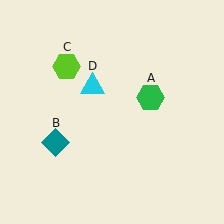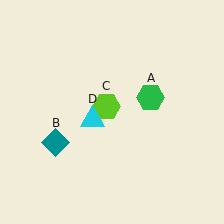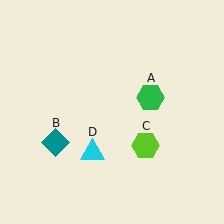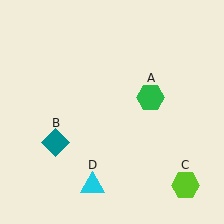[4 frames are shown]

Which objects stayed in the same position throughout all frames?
Green hexagon (object A) and teal diamond (object B) remained stationary.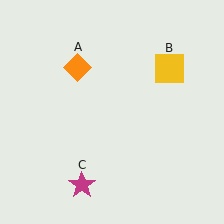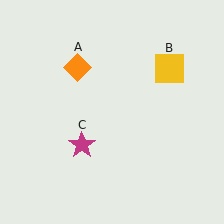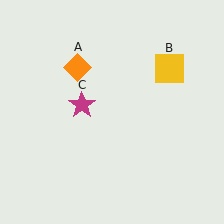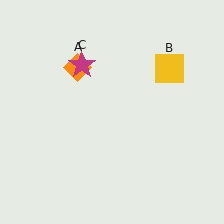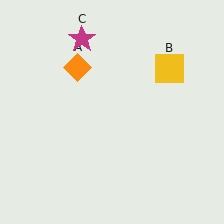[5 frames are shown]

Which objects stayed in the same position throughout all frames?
Orange diamond (object A) and yellow square (object B) remained stationary.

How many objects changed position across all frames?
1 object changed position: magenta star (object C).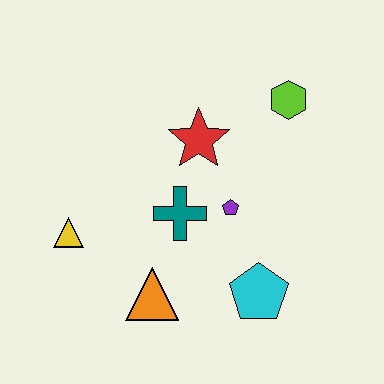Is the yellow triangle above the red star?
No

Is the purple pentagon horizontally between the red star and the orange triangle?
No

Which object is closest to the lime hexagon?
The red star is closest to the lime hexagon.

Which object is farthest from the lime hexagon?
The yellow triangle is farthest from the lime hexagon.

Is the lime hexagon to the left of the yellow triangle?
No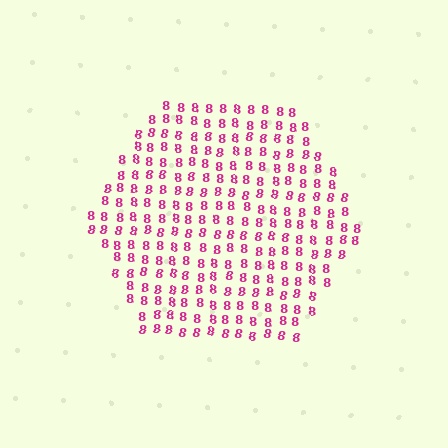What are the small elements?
The small elements are digit 8's.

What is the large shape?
The large shape is a hexagon.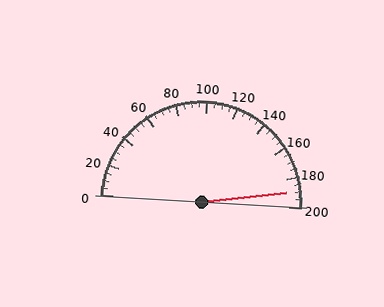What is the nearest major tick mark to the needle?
The nearest major tick mark is 200.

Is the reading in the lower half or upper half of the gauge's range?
The reading is in the upper half of the range (0 to 200).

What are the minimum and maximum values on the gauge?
The gauge ranges from 0 to 200.